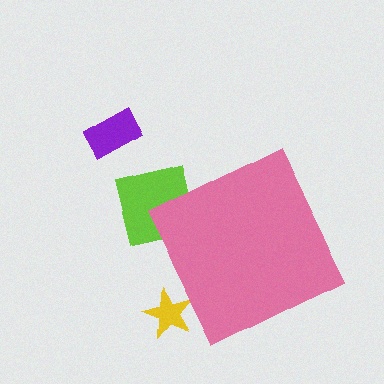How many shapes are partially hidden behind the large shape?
2 shapes are partially hidden.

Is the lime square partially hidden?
Yes, the lime square is partially hidden behind the pink diamond.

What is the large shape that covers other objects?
A pink diamond.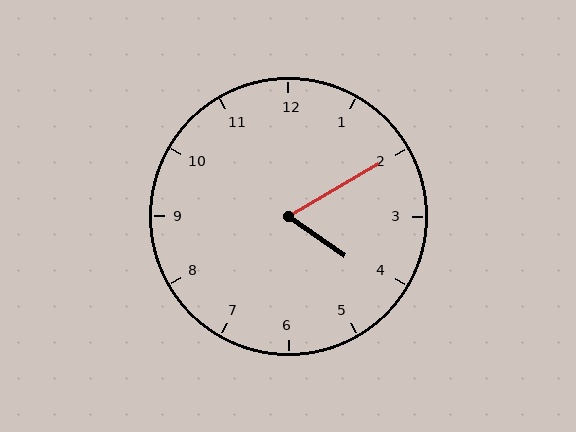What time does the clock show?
4:10.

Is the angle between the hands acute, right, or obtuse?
It is acute.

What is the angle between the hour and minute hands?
Approximately 65 degrees.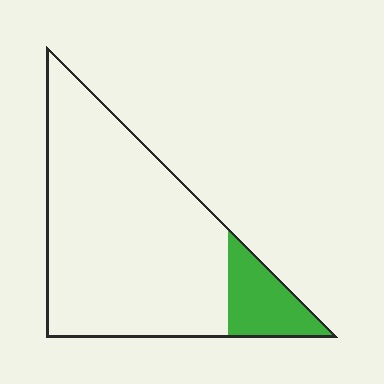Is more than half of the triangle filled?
No.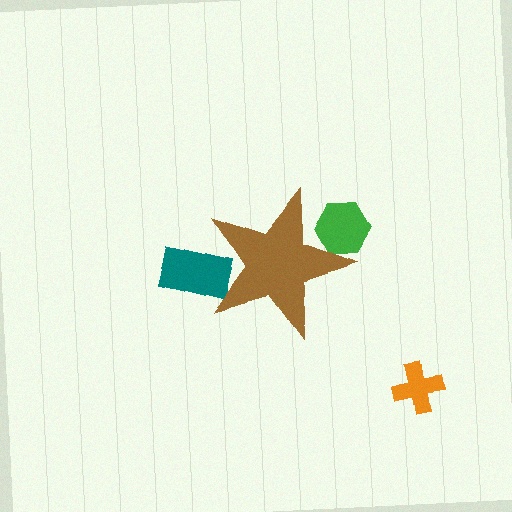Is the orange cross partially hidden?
No, the orange cross is fully visible.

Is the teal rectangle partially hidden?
Yes, the teal rectangle is partially hidden behind the brown star.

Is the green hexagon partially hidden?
Yes, the green hexagon is partially hidden behind the brown star.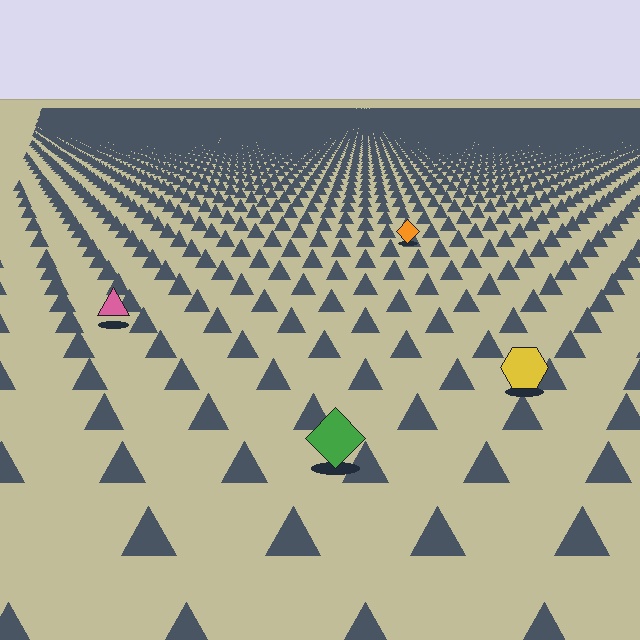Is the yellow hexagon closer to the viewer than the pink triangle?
Yes. The yellow hexagon is closer — you can tell from the texture gradient: the ground texture is coarser near it.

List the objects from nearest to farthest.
From nearest to farthest: the green diamond, the yellow hexagon, the pink triangle, the orange diamond.